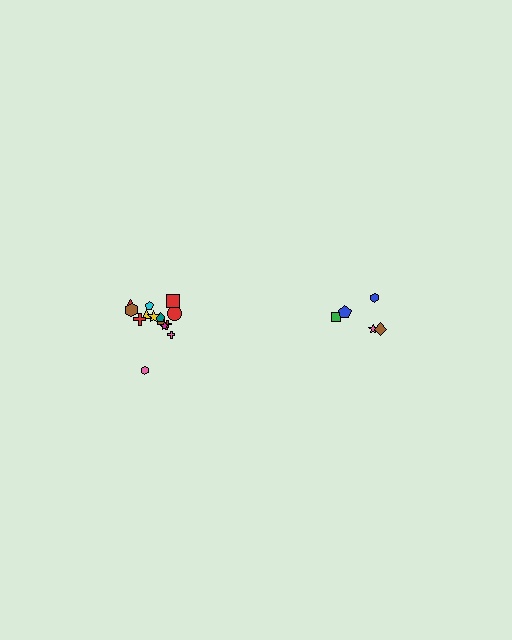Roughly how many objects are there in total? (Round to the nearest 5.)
Roughly 20 objects in total.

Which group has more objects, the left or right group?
The left group.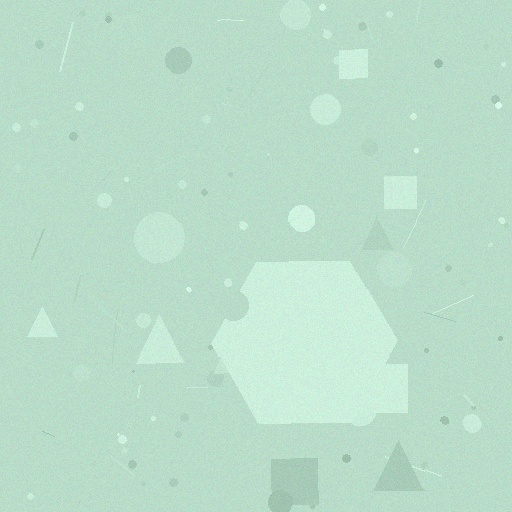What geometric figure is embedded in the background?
A hexagon is embedded in the background.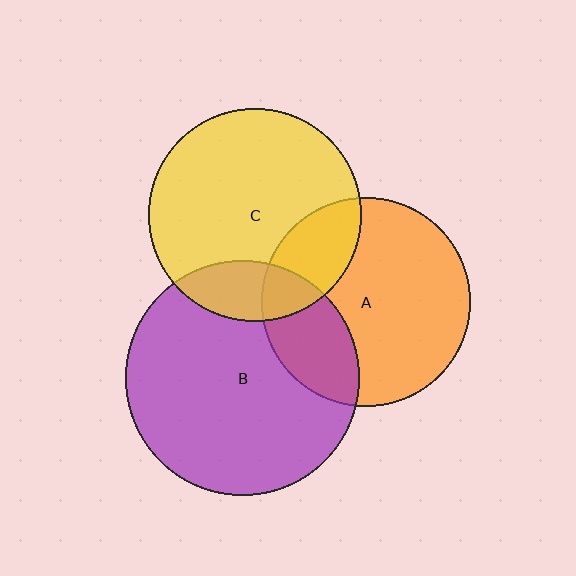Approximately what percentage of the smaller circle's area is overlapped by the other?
Approximately 25%.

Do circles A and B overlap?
Yes.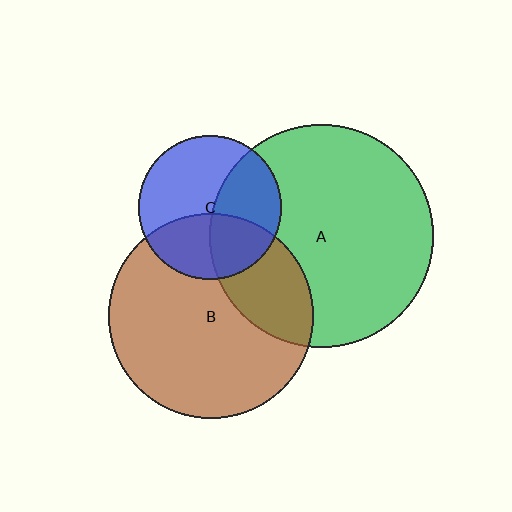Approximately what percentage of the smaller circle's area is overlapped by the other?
Approximately 40%.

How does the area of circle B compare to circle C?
Approximately 2.0 times.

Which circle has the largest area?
Circle A (green).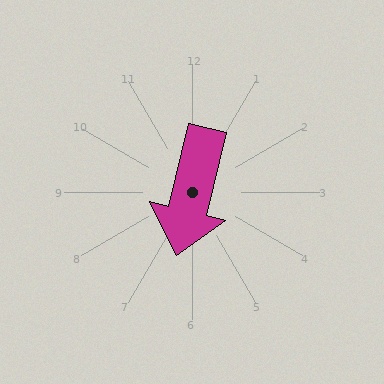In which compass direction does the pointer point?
South.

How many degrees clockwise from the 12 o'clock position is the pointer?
Approximately 193 degrees.